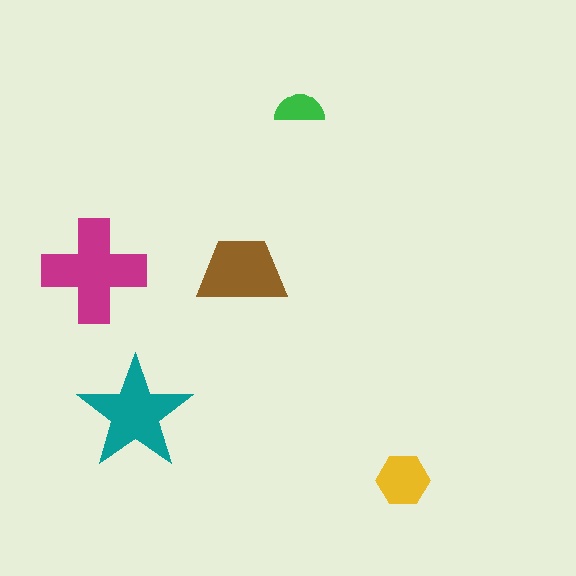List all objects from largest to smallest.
The magenta cross, the teal star, the brown trapezoid, the yellow hexagon, the green semicircle.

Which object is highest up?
The green semicircle is topmost.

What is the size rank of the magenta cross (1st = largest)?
1st.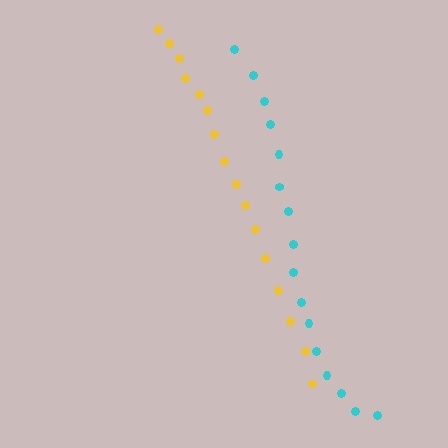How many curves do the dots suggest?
There are 2 distinct paths.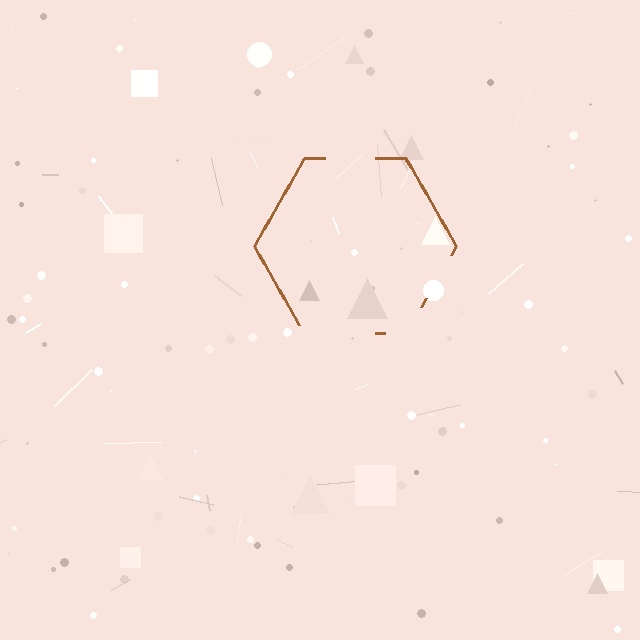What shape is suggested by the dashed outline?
The dashed outline suggests a hexagon.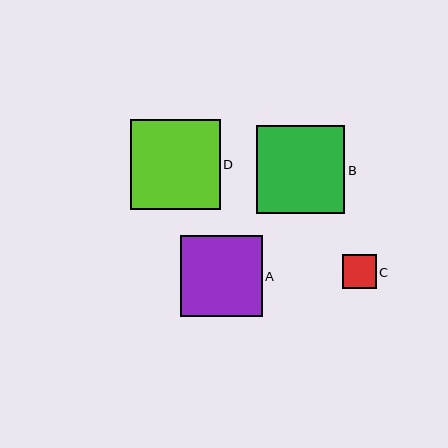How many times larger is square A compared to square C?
Square A is approximately 2.4 times the size of square C.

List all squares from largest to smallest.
From largest to smallest: D, B, A, C.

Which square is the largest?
Square D is the largest with a size of approximately 90 pixels.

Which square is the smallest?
Square C is the smallest with a size of approximately 34 pixels.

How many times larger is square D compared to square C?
Square D is approximately 2.6 times the size of square C.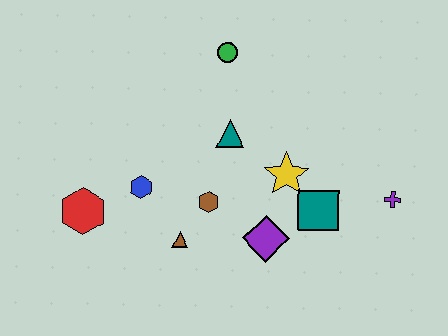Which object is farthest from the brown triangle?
The purple cross is farthest from the brown triangle.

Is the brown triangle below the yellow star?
Yes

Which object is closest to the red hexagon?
The blue hexagon is closest to the red hexagon.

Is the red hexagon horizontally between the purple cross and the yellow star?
No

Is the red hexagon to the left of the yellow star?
Yes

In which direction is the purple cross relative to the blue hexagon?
The purple cross is to the right of the blue hexagon.